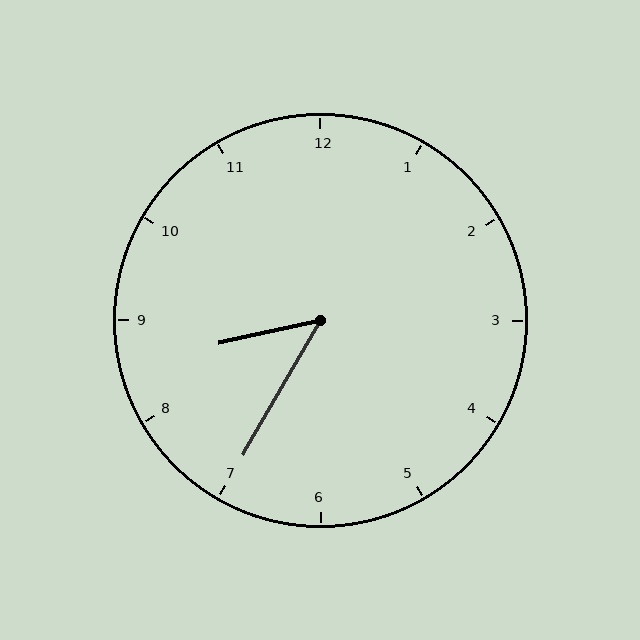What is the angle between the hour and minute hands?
Approximately 48 degrees.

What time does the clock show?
8:35.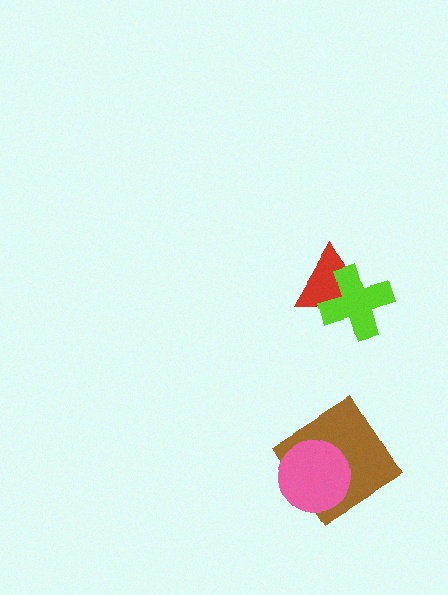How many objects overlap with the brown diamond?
1 object overlaps with the brown diamond.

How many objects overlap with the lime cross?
1 object overlaps with the lime cross.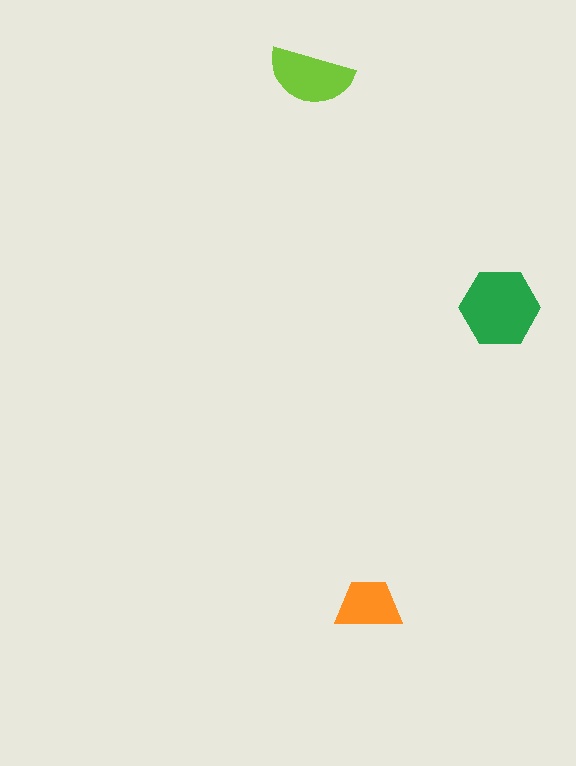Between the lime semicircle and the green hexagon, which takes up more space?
The green hexagon.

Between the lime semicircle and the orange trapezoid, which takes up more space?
The lime semicircle.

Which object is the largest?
The green hexagon.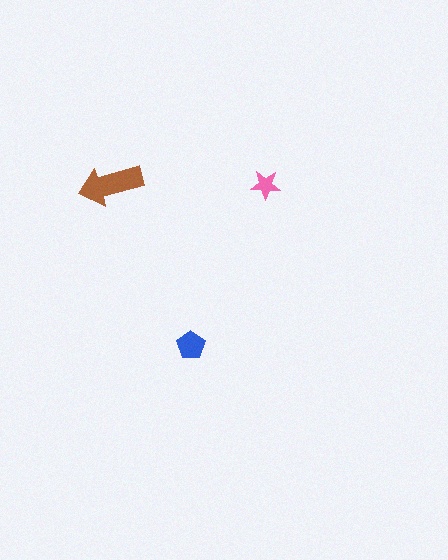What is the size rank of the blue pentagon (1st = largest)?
2nd.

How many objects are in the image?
There are 3 objects in the image.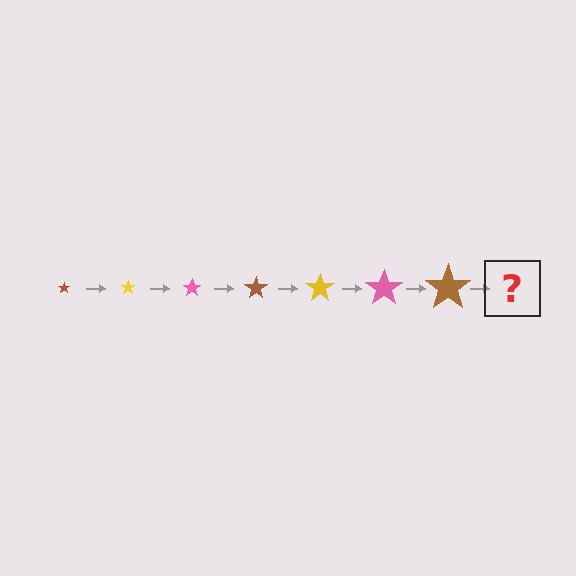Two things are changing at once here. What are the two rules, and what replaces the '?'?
The two rules are that the star grows larger each step and the color cycles through brown, yellow, and pink. The '?' should be a yellow star, larger than the previous one.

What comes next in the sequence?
The next element should be a yellow star, larger than the previous one.